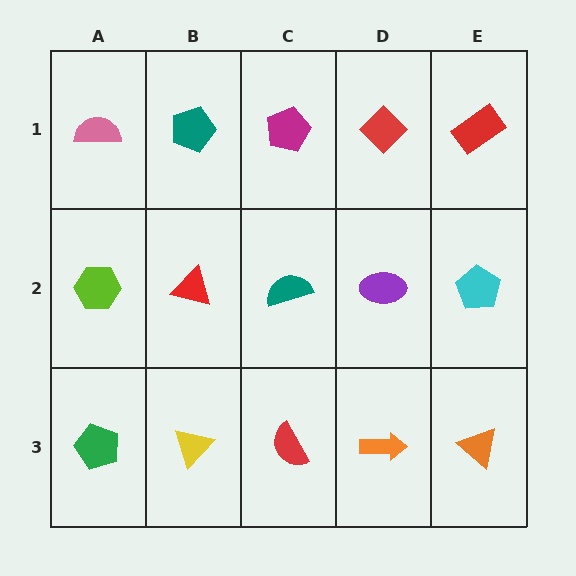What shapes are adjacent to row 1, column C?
A teal semicircle (row 2, column C), a teal pentagon (row 1, column B), a red diamond (row 1, column D).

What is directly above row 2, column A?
A pink semicircle.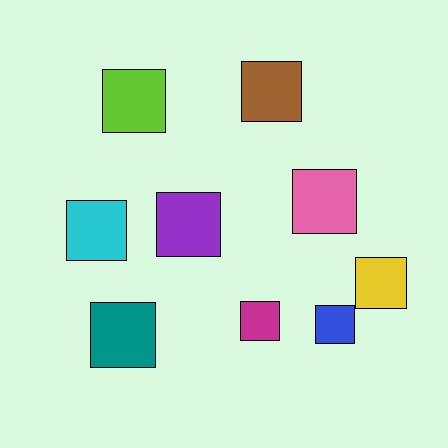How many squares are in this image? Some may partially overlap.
There are 9 squares.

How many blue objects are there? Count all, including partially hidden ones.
There is 1 blue object.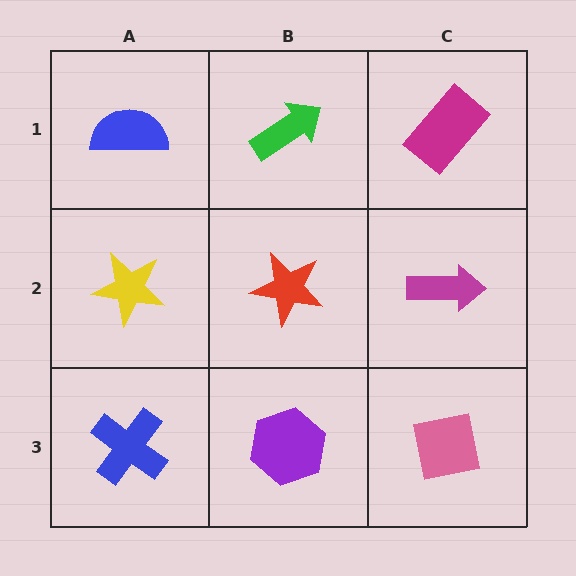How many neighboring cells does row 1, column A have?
2.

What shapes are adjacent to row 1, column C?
A magenta arrow (row 2, column C), a green arrow (row 1, column B).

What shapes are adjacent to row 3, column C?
A magenta arrow (row 2, column C), a purple hexagon (row 3, column B).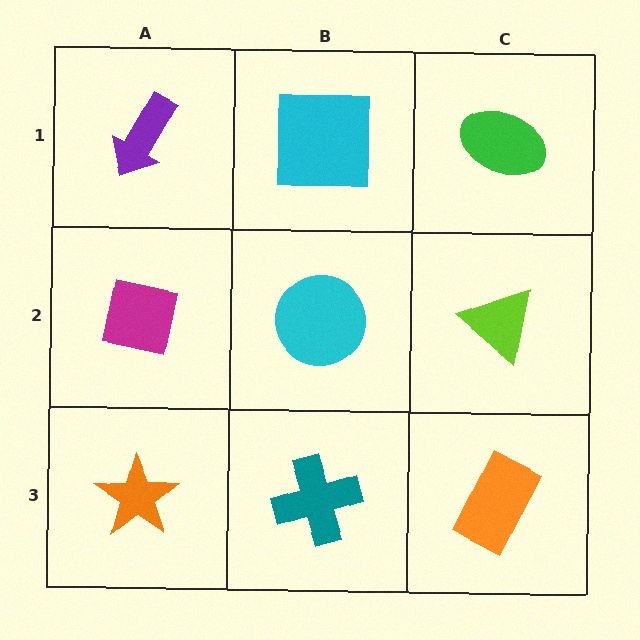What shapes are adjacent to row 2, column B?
A cyan square (row 1, column B), a teal cross (row 3, column B), a magenta square (row 2, column A), a lime triangle (row 2, column C).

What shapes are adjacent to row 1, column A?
A magenta square (row 2, column A), a cyan square (row 1, column B).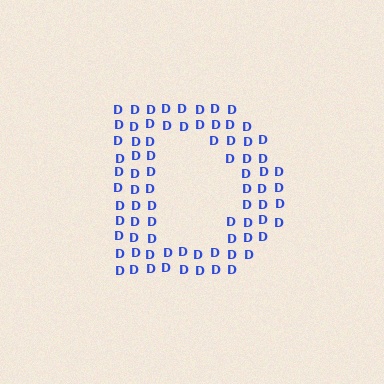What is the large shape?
The large shape is the letter D.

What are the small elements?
The small elements are letter D's.